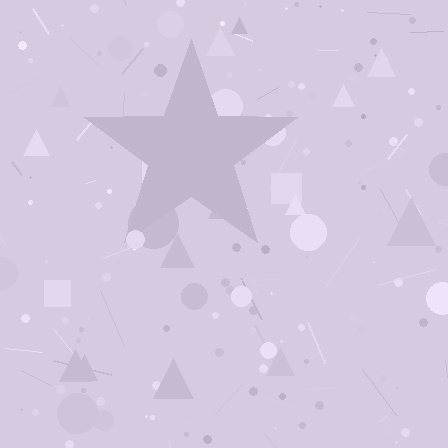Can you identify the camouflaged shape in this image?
The camouflaged shape is a star.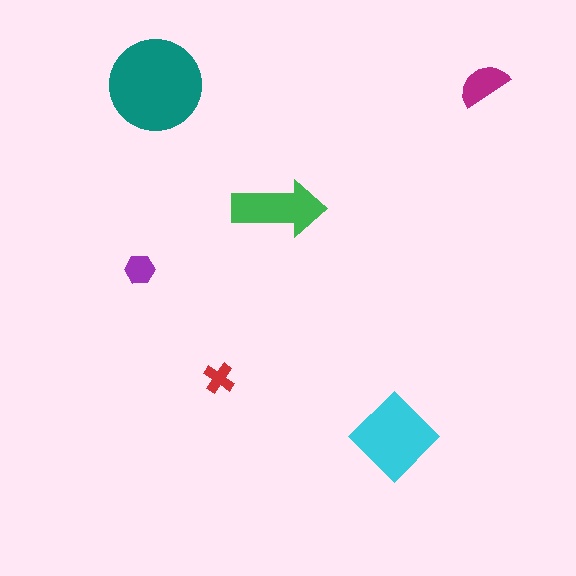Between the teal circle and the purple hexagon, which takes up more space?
The teal circle.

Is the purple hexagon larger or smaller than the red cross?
Larger.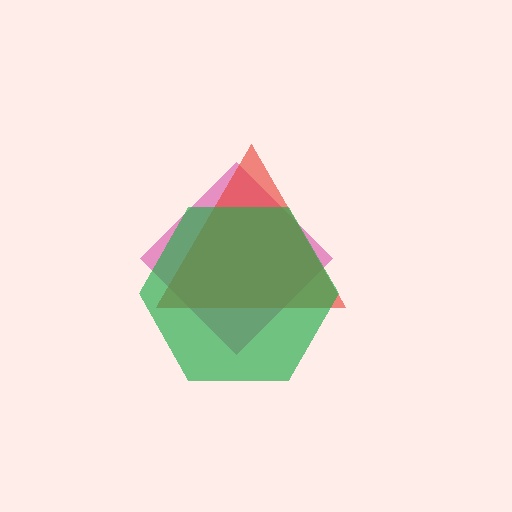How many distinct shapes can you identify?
There are 3 distinct shapes: a pink diamond, a red triangle, a green hexagon.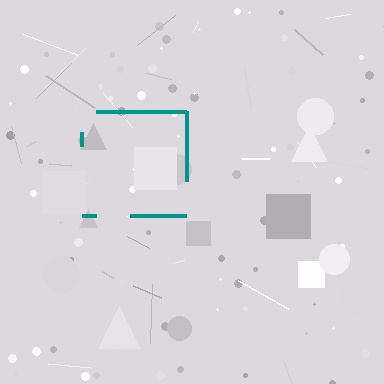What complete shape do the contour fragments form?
The contour fragments form a square.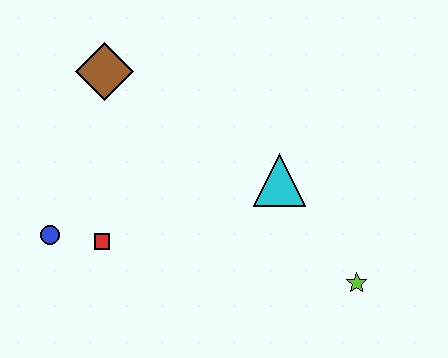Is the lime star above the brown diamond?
No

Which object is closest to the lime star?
The cyan triangle is closest to the lime star.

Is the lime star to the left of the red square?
No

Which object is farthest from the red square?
The lime star is farthest from the red square.